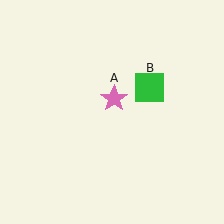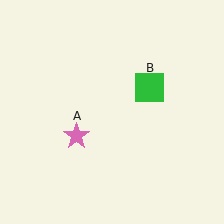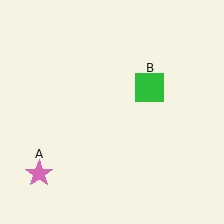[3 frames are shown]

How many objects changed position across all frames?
1 object changed position: pink star (object A).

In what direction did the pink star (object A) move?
The pink star (object A) moved down and to the left.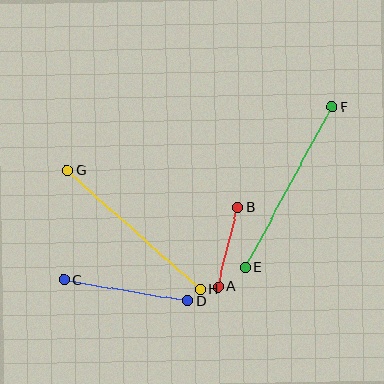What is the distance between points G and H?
The distance is approximately 178 pixels.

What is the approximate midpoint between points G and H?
The midpoint is at approximately (134, 230) pixels.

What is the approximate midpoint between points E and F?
The midpoint is at approximately (289, 187) pixels.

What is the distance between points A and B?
The distance is approximately 82 pixels.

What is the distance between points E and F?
The distance is approximately 182 pixels.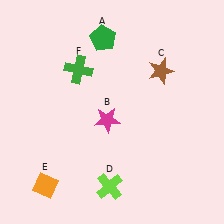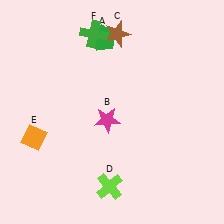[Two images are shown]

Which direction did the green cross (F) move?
The green cross (F) moved up.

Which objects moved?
The objects that moved are: the brown star (C), the orange diamond (E), the green cross (F).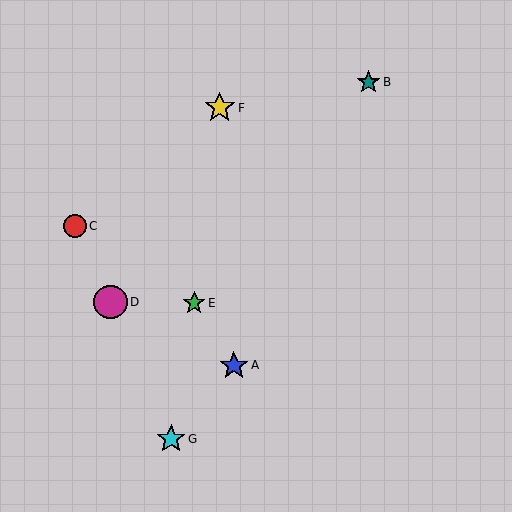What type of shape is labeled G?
Shape G is a cyan star.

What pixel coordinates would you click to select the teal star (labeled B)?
Click at (368, 82) to select the teal star B.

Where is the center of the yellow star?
The center of the yellow star is at (220, 108).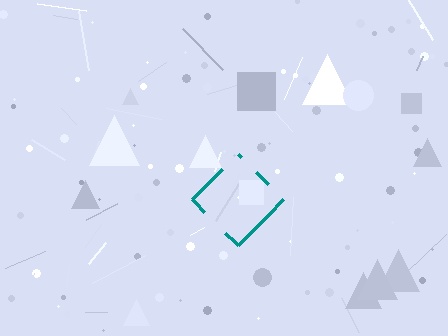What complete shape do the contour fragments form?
The contour fragments form a diamond.